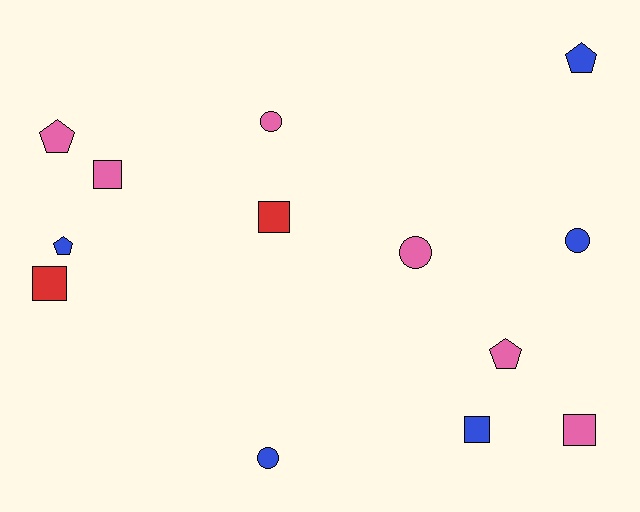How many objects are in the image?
There are 13 objects.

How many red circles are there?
There are no red circles.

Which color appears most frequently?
Pink, with 6 objects.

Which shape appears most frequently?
Square, with 5 objects.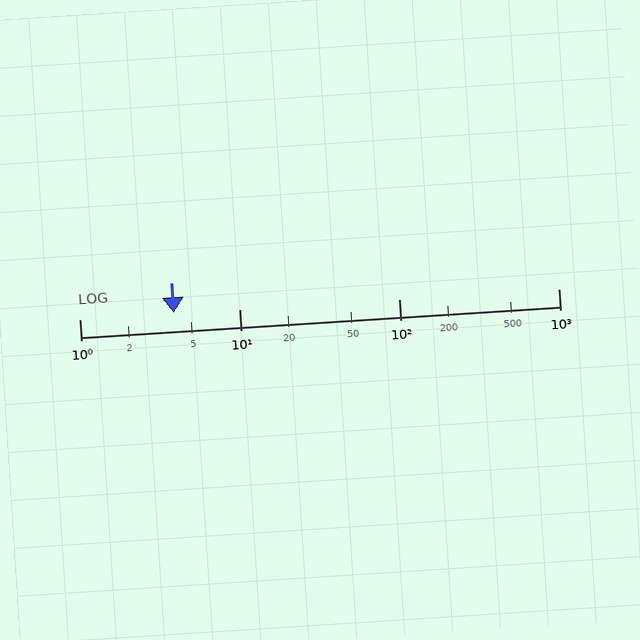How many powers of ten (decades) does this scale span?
The scale spans 3 decades, from 1 to 1000.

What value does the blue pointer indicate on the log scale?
The pointer indicates approximately 3.9.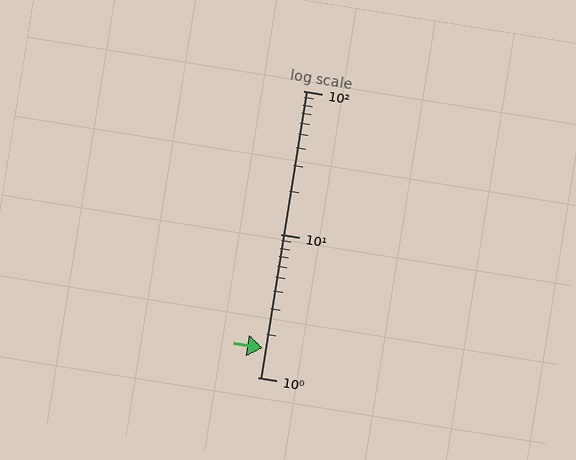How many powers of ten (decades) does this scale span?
The scale spans 2 decades, from 1 to 100.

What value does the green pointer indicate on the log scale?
The pointer indicates approximately 1.6.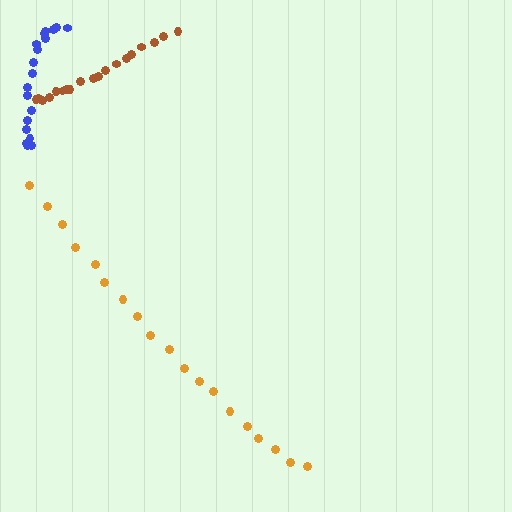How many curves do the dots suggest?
There are 3 distinct paths.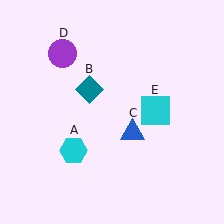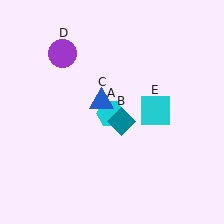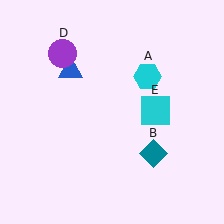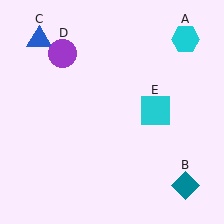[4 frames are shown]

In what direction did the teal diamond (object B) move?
The teal diamond (object B) moved down and to the right.